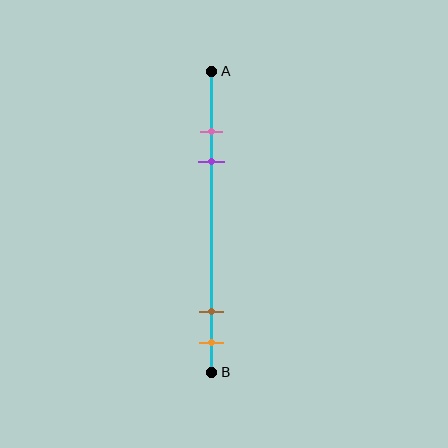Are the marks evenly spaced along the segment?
No, the marks are not evenly spaced.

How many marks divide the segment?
There are 4 marks dividing the segment.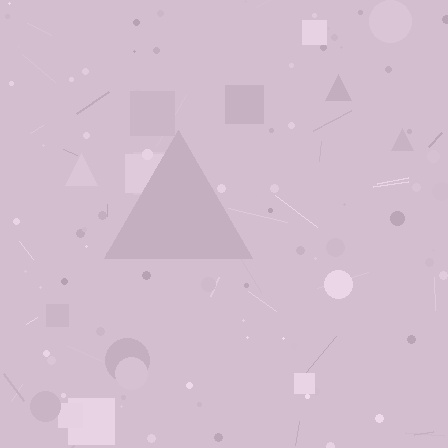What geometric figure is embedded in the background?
A triangle is embedded in the background.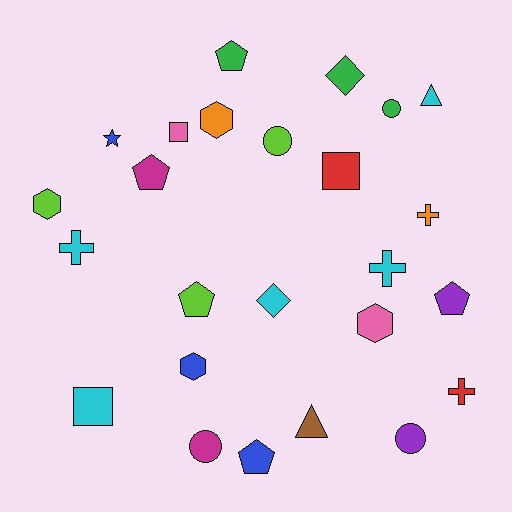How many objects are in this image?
There are 25 objects.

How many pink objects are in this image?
There are 2 pink objects.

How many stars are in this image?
There is 1 star.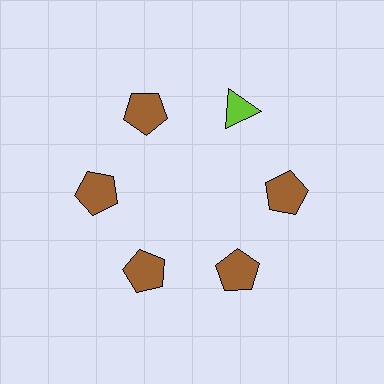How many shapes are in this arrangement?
There are 6 shapes arranged in a ring pattern.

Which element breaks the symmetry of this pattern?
The lime triangle at roughly the 1 o'clock position breaks the symmetry. All other shapes are brown pentagons.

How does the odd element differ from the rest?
It differs in both color (lime instead of brown) and shape (triangle instead of pentagon).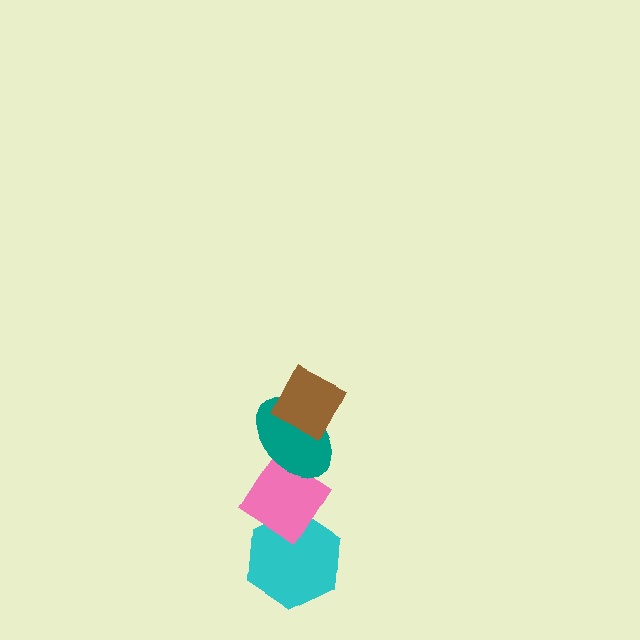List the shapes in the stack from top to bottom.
From top to bottom: the brown diamond, the teal ellipse, the pink diamond, the cyan hexagon.